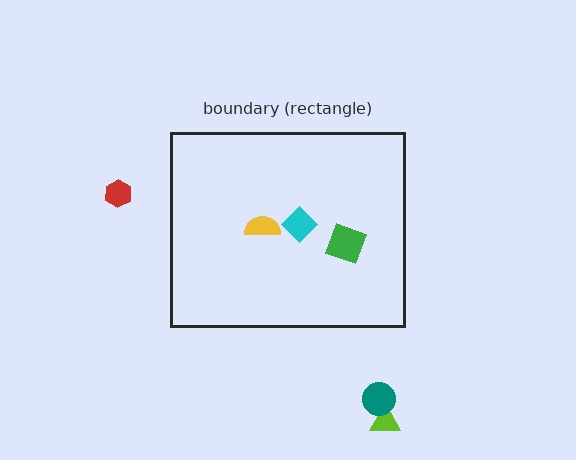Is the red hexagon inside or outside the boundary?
Outside.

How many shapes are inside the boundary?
3 inside, 3 outside.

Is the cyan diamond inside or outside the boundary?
Inside.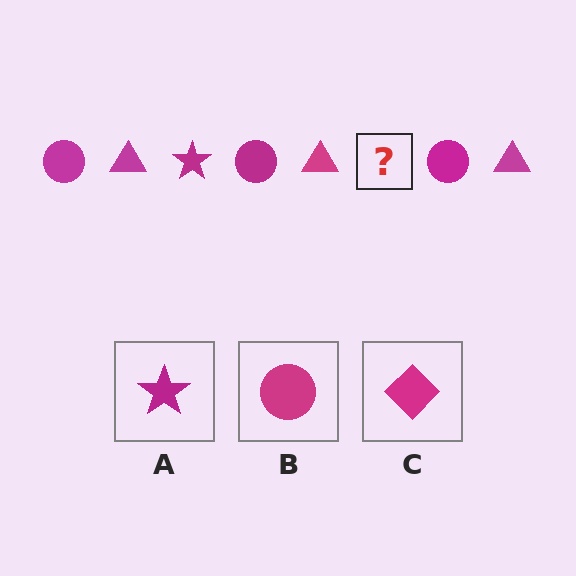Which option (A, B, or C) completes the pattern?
A.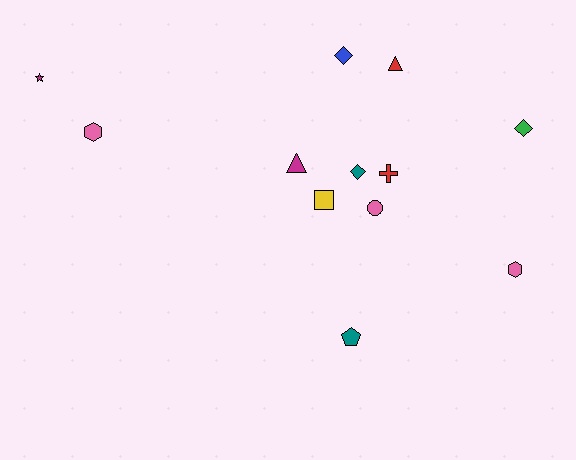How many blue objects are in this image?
There is 1 blue object.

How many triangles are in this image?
There are 2 triangles.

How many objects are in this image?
There are 12 objects.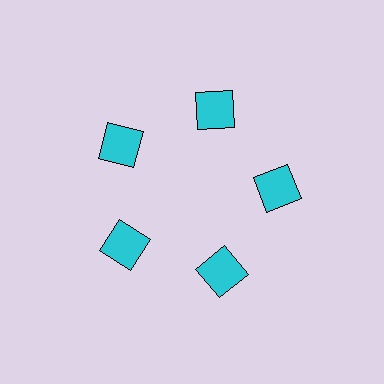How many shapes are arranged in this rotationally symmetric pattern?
There are 5 shapes, arranged in 5 groups of 1.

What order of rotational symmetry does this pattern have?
This pattern has 5-fold rotational symmetry.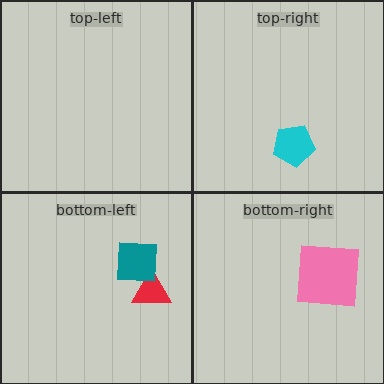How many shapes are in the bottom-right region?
1.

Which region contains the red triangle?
The bottom-left region.